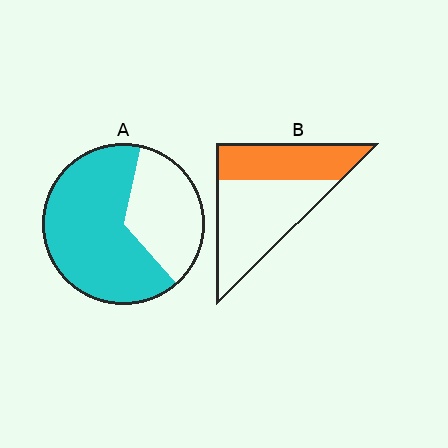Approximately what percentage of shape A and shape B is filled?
A is approximately 65% and B is approximately 40%.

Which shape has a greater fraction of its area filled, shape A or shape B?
Shape A.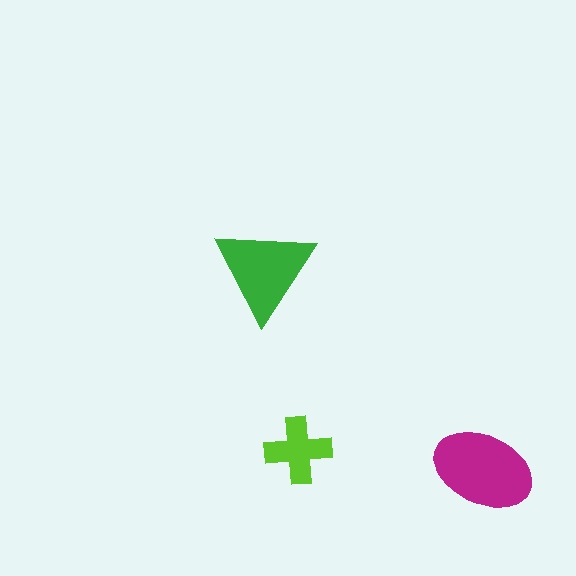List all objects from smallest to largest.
The lime cross, the green triangle, the magenta ellipse.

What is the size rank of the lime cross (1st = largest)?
3rd.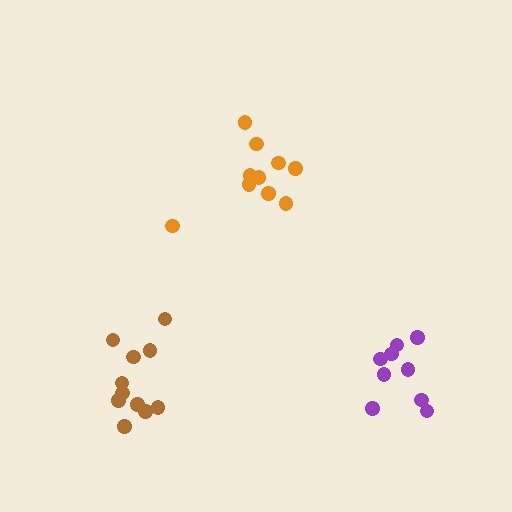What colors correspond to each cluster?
The clusters are colored: orange, brown, purple.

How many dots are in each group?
Group 1: 10 dots, Group 2: 11 dots, Group 3: 9 dots (30 total).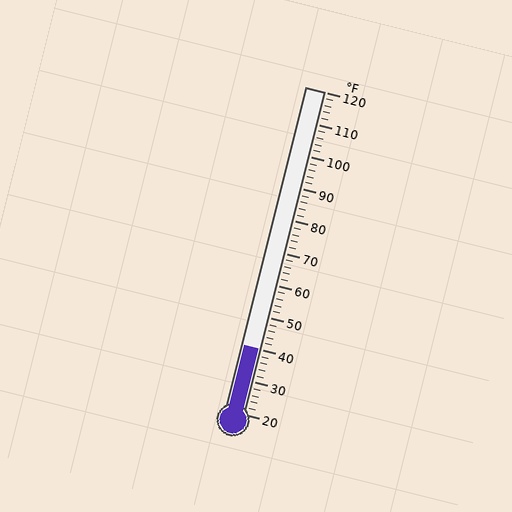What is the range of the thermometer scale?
The thermometer scale ranges from 20°F to 120°F.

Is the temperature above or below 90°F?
The temperature is below 90°F.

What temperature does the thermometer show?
The thermometer shows approximately 40°F.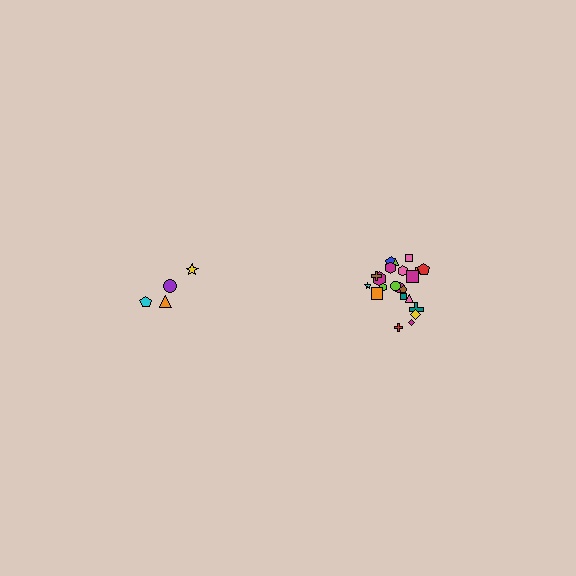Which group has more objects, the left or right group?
The right group.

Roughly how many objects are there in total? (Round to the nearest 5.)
Roughly 25 objects in total.